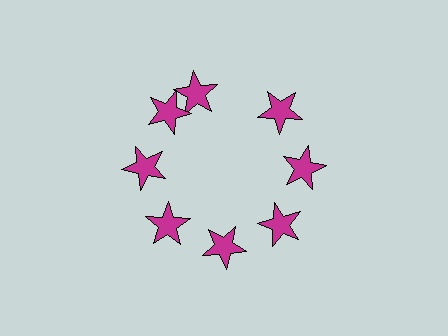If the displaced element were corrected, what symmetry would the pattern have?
It would have 8-fold rotational symmetry — the pattern would map onto itself every 45 degrees.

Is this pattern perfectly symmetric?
No. The 8 magenta stars are arranged in a ring, but one element near the 12 o'clock position is rotated out of alignment along the ring, breaking the 8-fold rotational symmetry.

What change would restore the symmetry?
The symmetry would be restored by rotating it back into even spacing with its neighbors so that all 8 stars sit at equal angles and equal distance from the center.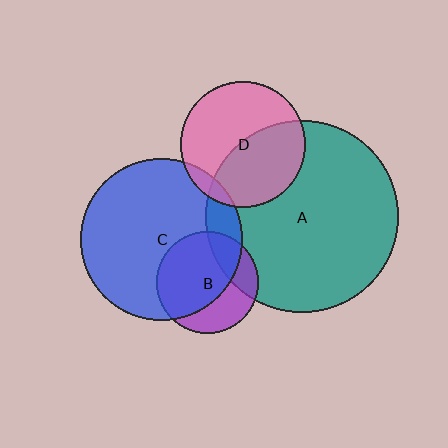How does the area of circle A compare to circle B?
Approximately 3.5 times.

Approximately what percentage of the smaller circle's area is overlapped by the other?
Approximately 65%.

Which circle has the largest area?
Circle A (teal).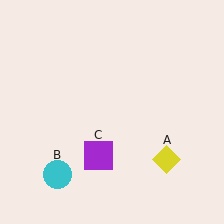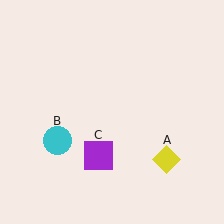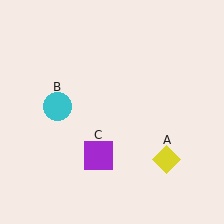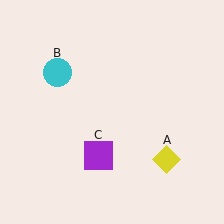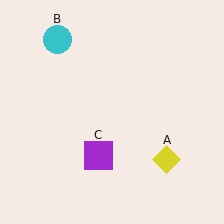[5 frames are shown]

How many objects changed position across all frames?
1 object changed position: cyan circle (object B).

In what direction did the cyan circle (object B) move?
The cyan circle (object B) moved up.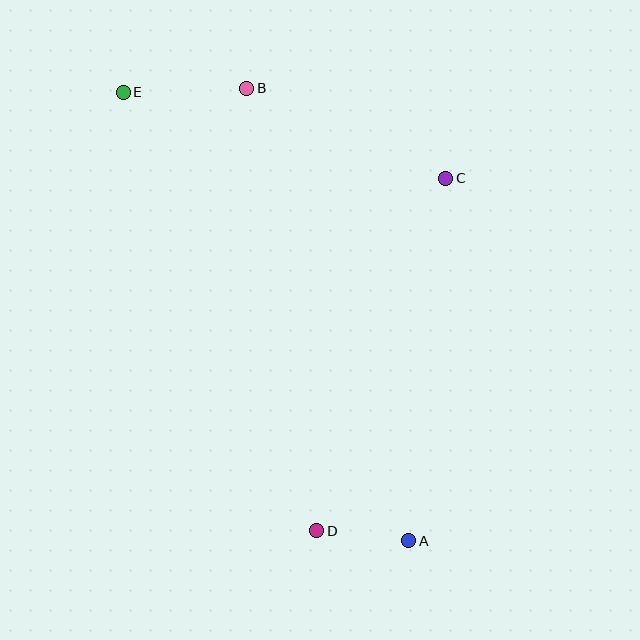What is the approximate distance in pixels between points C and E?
The distance between C and E is approximately 334 pixels.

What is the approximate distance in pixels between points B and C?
The distance between B and C is approximately 218 pixels.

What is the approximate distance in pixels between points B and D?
The distance between B and D is approximately 448 pixels.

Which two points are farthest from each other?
Points A and E are farthest from each other.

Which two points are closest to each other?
Points A and D are closest to each other.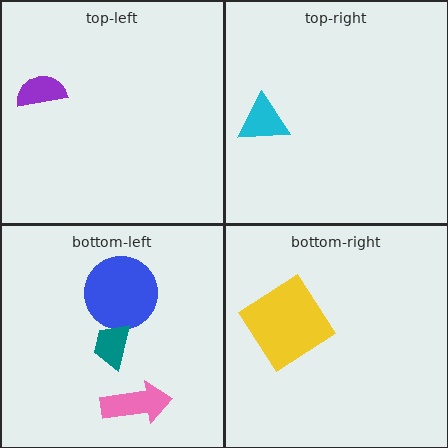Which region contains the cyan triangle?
The top-right region.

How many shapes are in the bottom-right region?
1.